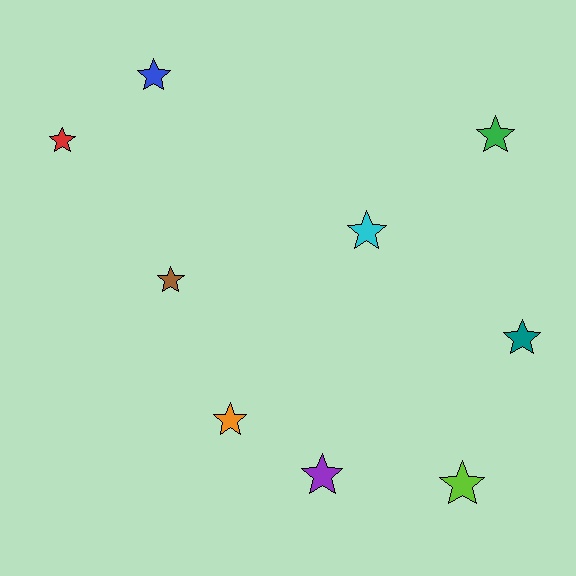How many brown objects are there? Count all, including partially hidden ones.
There is 1 brown object.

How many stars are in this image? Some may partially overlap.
There are 9 stars.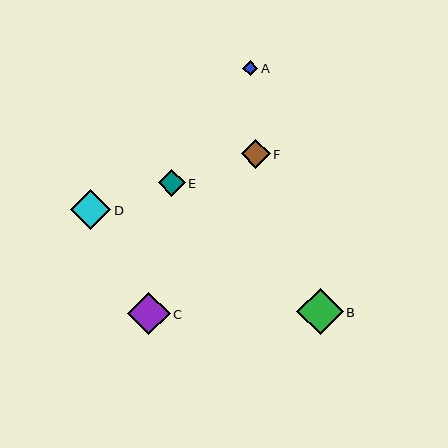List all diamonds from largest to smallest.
From largest to smallest: B, C, D, F, E, A.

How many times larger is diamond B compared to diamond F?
Diamond B is approximately 1.6 times the size of diamond F.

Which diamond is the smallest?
Diamond A is the smallest with a size of approximately 15 pixels.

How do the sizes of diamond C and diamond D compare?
Diamond C and diamond D are approximately the same size.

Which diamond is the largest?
Diamond B is the largest with a size of approximately 46 pixels.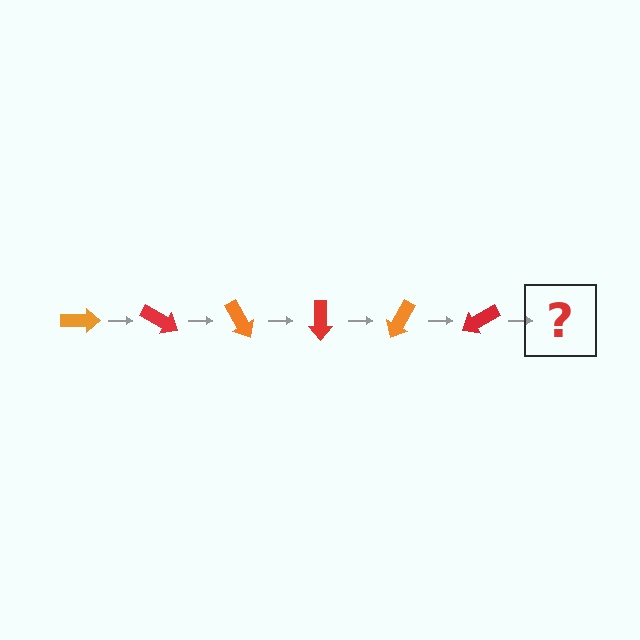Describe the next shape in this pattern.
It should be an orange arrow, rotated 180 degrees from the start.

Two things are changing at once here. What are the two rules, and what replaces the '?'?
The two rules are that it rotates 30 degrees each step and the color cycles through orange and red. The '?' should be an orange arrow, rotated 180 degrees from the start.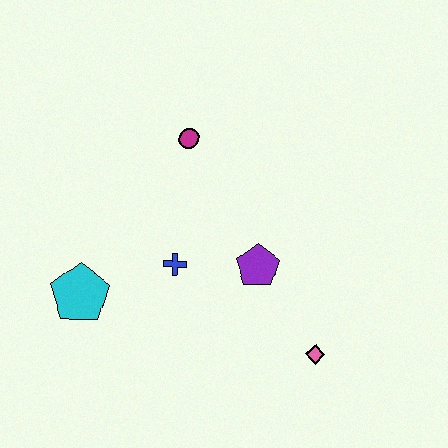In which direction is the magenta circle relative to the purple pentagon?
The magenta circle is above the purple pentagon.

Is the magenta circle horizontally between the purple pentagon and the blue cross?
Yes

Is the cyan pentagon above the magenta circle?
No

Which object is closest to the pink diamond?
The purple pentagon is closest to the pink diamond.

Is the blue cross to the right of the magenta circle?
No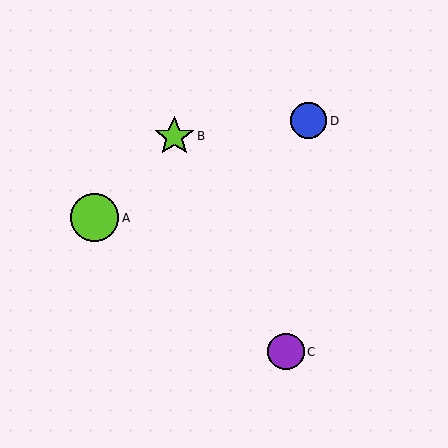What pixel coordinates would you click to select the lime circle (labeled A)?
Click at (94, 218) to select the lime circle A.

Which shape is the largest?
The lime circle (labeled A) is the largest.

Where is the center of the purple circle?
The center of the purple circle is at (286, 352).